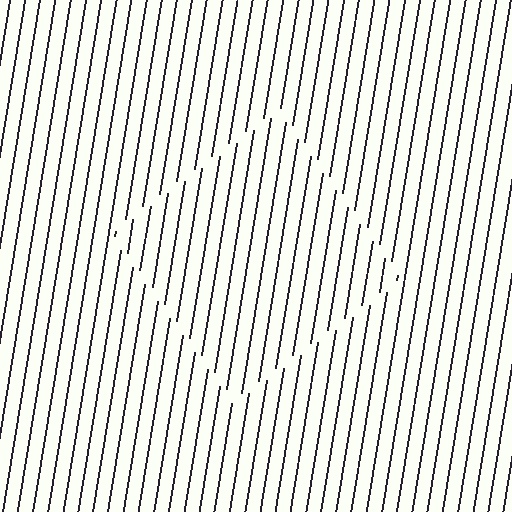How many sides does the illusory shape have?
4 sides — the line-ends trace a square.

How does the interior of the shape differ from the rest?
The interior of the shape contains the same grating, shifted by half a period — the contour is defined by the phase discontinuity where line-ends from the inner and outer gratings abut.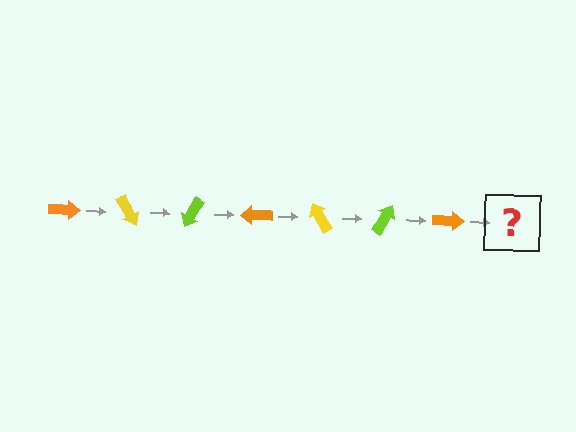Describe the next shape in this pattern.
It should be a yellow arrow, rotated 420 degrees from the start.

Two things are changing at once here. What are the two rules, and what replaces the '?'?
The two rules are that it rotates 60 degrees each step and the color cycles through orange, yellow, and lime. The '?' should be a yellow arrow, rotated 420 degrees from the start.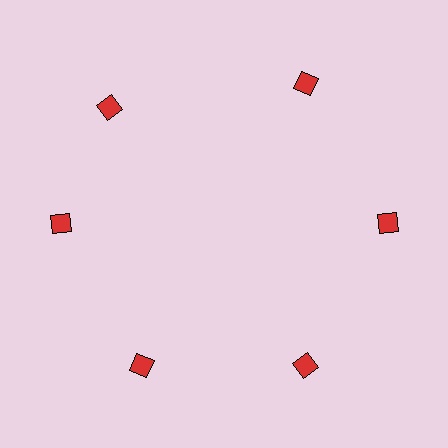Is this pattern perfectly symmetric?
No. The 6 red diamonds are arranged in a ring, but one element near the 11 o'clock position is rotated out of alignment along the ring, breaking the 6-fold rotational symmetry.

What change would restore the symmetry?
The symmetry would be restored by rotating it back into even spacing with its neighbors so that all 6 diamonds sit at equal angles and equal distance from the center.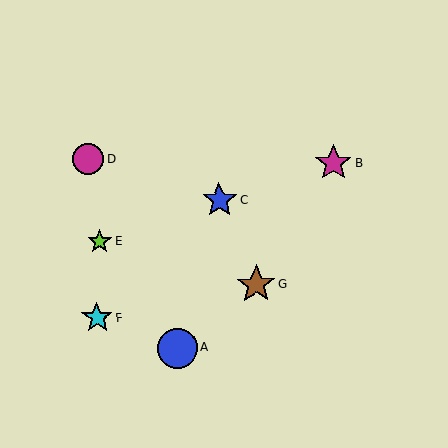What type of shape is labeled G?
Shape G is a brown star.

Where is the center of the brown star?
The center of the brown star is at (256, 285).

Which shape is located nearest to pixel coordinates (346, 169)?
The magenta star (labeled B) at (333, 163) is nearest to that location.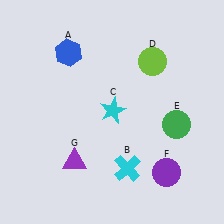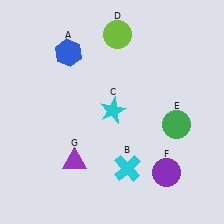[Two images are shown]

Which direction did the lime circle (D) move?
The lime circle (D) moved left.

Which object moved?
The lime circle (D) moved left.